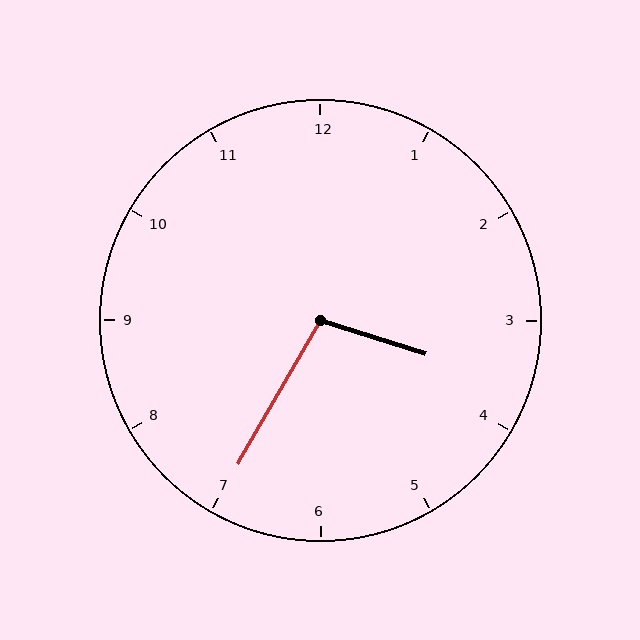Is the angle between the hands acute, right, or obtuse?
It is obtuse.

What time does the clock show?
3:35.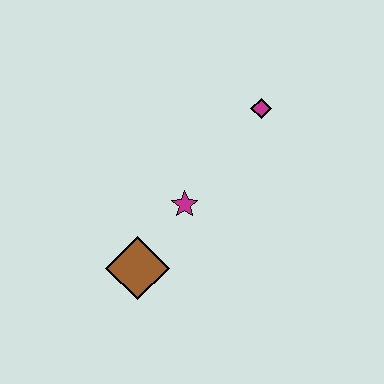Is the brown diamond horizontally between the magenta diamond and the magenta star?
No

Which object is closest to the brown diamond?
The magenta star is closest to the brown diamond.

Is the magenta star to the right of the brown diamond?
Yes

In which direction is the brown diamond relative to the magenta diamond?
The brown diamond is below the magenta diamond.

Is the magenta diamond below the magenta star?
No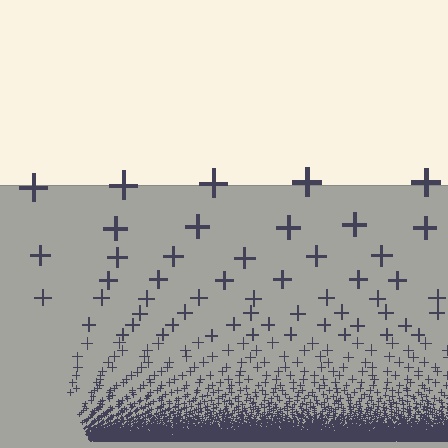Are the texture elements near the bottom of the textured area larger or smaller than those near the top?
Smaller. The gradient is inverted — elements near the bottom are smaller and denser.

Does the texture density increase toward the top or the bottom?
Density increases toward the bottom.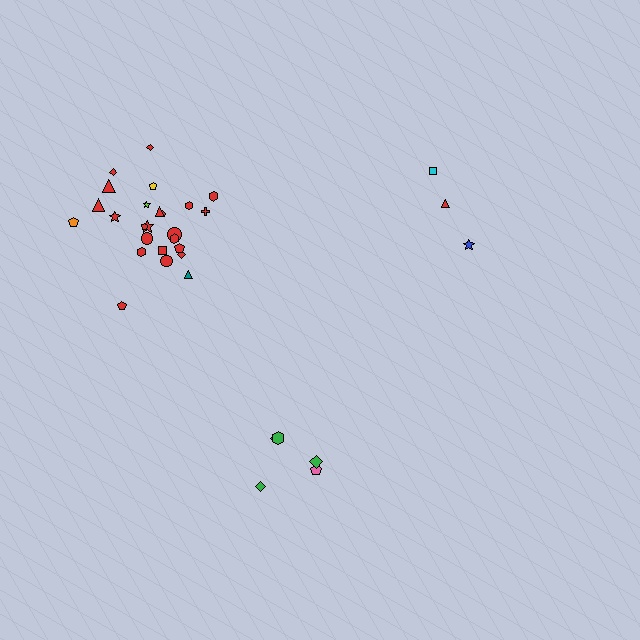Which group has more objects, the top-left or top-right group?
The top-left group.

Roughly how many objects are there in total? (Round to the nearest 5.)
Roughly 35 objects in total.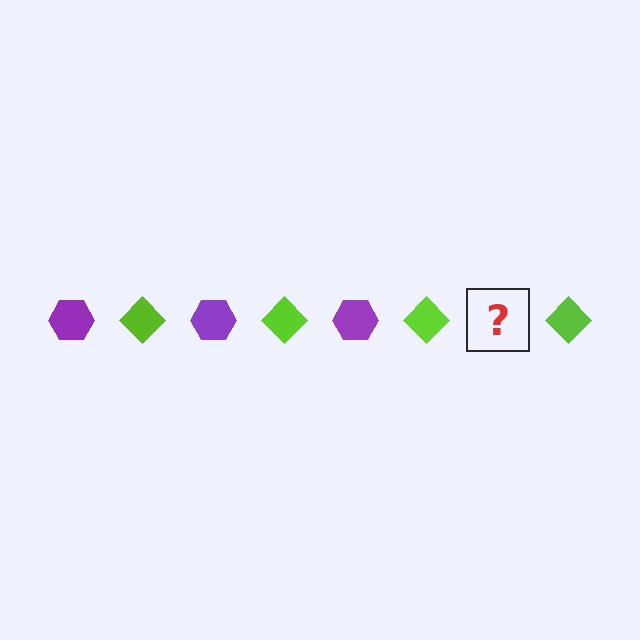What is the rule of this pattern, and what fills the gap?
The rule is that the pattern alternates between purple hexagon and lime diamond. The gap should be filled with a purple hexagon.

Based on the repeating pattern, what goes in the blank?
The blank should be a purple hexagon.